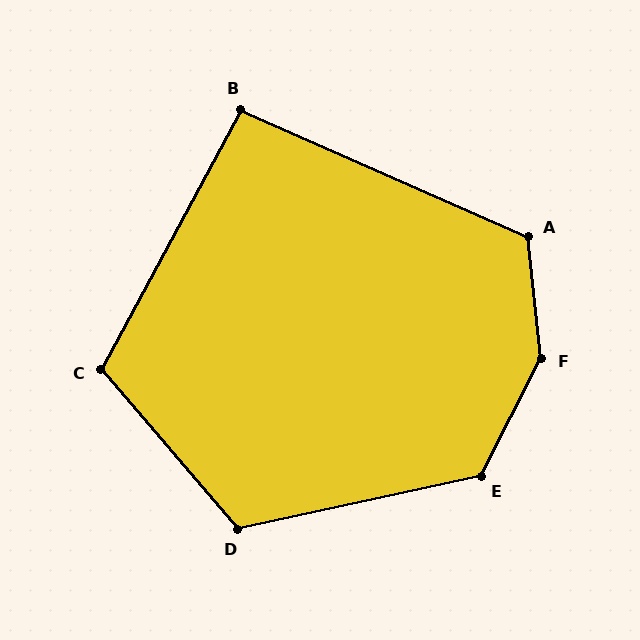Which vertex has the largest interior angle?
F, at approximately 147 degrees.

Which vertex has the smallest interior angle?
B, at approximately 95 degrees.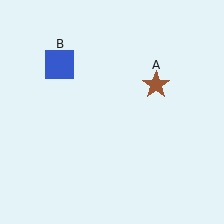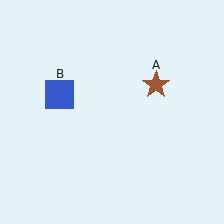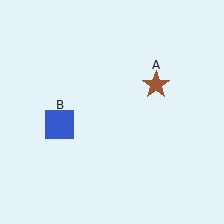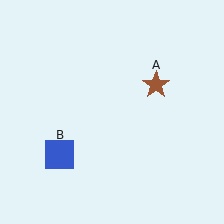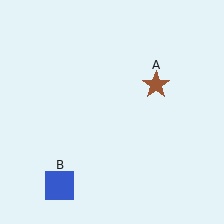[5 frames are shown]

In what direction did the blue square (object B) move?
The blue square (object B) moved down.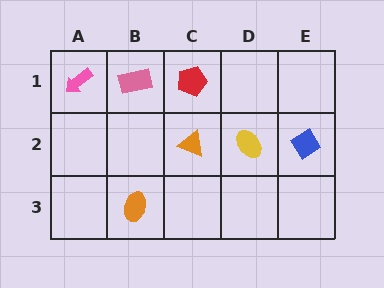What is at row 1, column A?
A pink arrow.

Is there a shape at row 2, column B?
No, that cell is empty.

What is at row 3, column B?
An orange ellipse.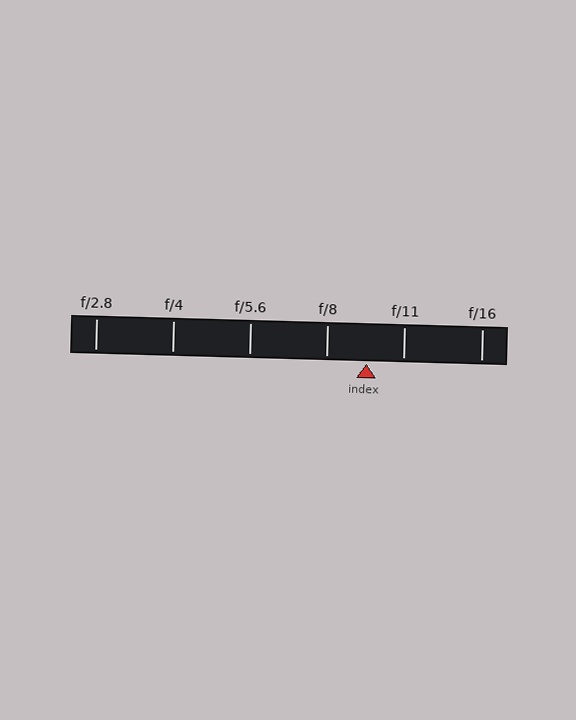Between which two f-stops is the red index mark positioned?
The index mark is between f/8 and f/11.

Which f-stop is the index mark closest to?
The index mark is closest to f/11.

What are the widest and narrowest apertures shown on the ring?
The widest aperture shown is f/2.8 and the narrowest is f/16.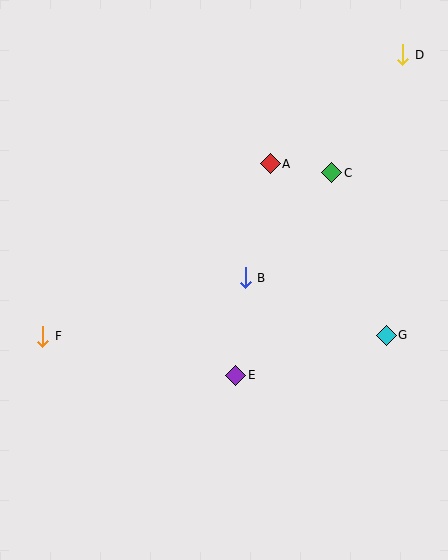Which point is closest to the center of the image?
Point B at (245, 278) is closest to the center.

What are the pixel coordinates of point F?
Point F is at (43, 337).